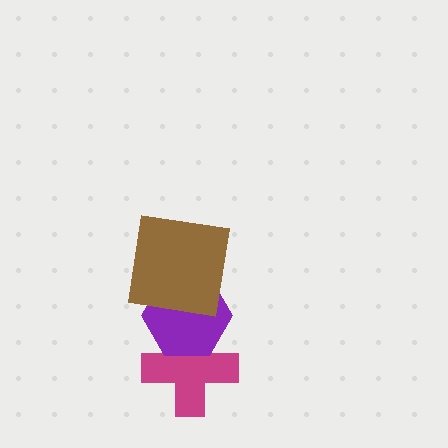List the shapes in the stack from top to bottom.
From top to bottom: the brown square, the purple hexagon, the magenta cross.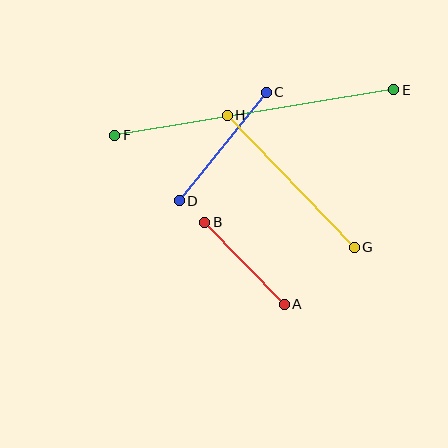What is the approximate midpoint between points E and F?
The midpoint is at approximately (254, 113) pixels.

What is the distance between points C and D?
The distance is approximately 139 pixels.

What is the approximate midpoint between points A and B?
The midpoint is at approximately (244, 263) pixels.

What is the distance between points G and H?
The distance is approximately 183 pixels.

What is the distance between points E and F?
The distance is approximately 283 pixels.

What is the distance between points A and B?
The distance is approximately 114 pixels.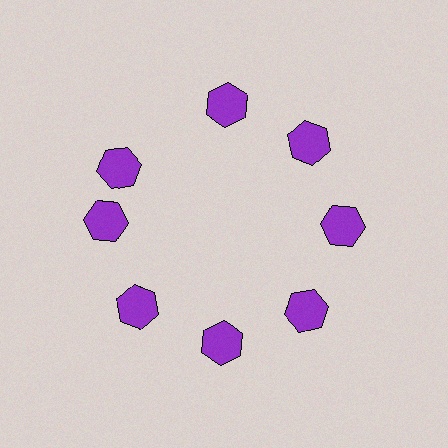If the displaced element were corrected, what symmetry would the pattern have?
It would have 8-fold rotational symmetry — the pattern would map onto itself every 45 degrees.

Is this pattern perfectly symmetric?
No. The 8 purple hexagons are arranged in a ring, but one element near the 10 o'clock position is rotated out of alignment along the ring, breaking the 8-fold rotational symmetry.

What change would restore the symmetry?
The symmetry would be restored by rotating it back into even spacing with its neighbors so that all 8 hexagons sit at equal angles and equal distance from the center.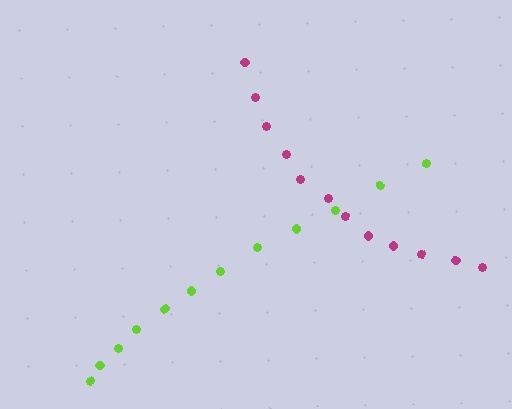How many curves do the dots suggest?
There are 2 distinct paths.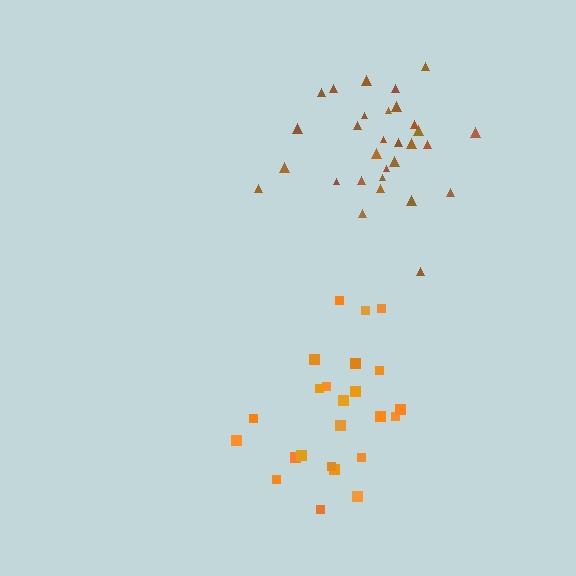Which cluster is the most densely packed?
Brown.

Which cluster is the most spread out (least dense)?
Orange.